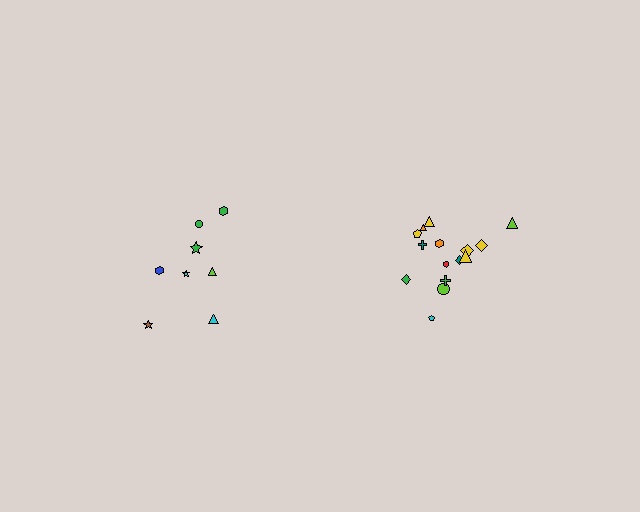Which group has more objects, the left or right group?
The right group.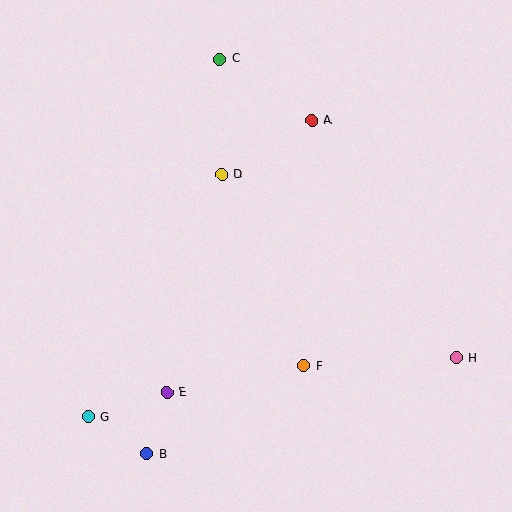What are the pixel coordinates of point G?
Point G is at (88, 417).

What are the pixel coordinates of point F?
Point F is at (304, 366).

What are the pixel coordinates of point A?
Point A is at (312, 120).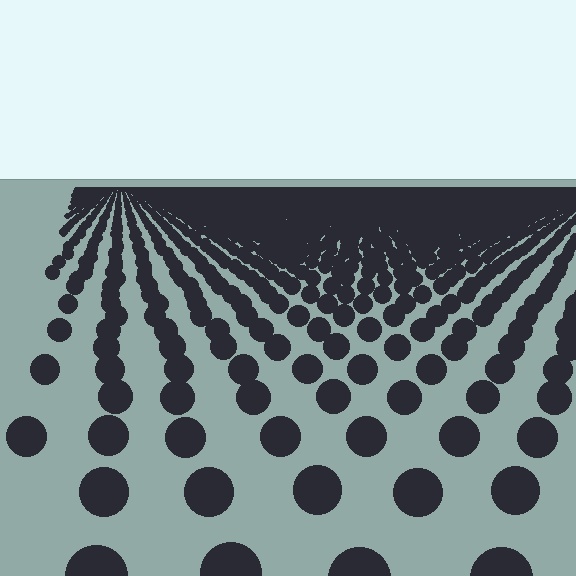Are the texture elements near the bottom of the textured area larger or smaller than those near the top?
Larger. Near the bottom, elements are closer to the viewer and appear at a bigger on-screen size.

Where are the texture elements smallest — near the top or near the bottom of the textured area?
Near the top.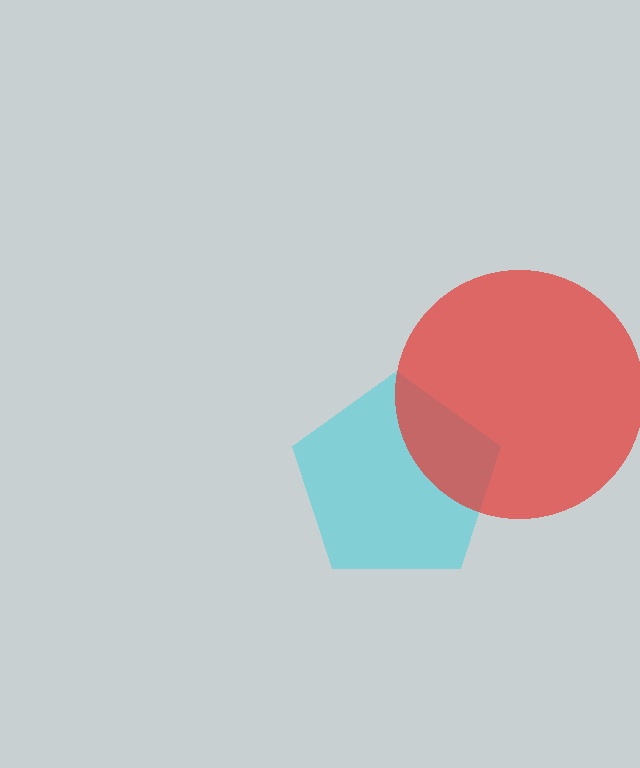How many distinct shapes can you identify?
There are 2 distinct shapes: a cyan pentagon, a red circle.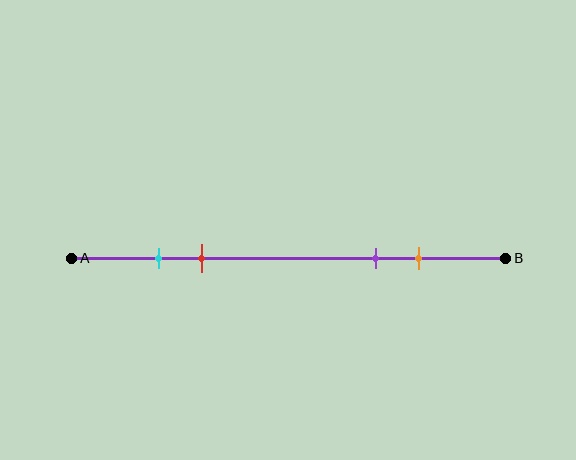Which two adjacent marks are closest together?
The cyan and red marks are the closest adjacent pair.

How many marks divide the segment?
There are 4 marks dividing the segment.